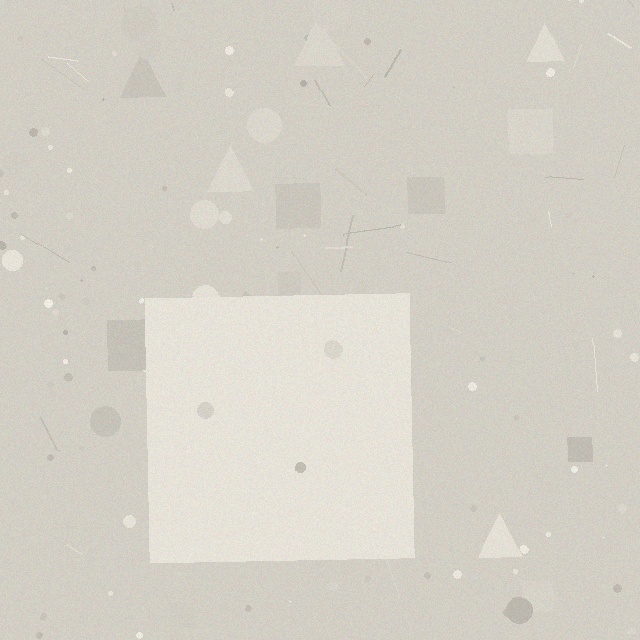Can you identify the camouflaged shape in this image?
The camouflaged shape is a square.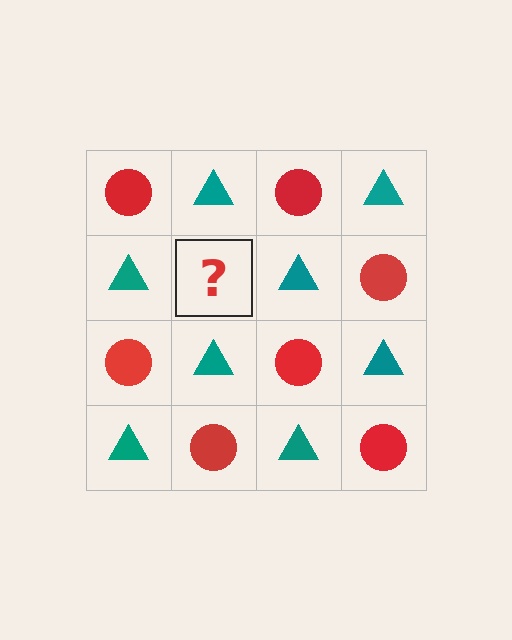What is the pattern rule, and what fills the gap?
The rule is that it alternates red circle and teal triangle in a checkerboard pattern. The gap should be filled with a red circle.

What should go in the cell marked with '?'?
The missing cell should contain a red circle.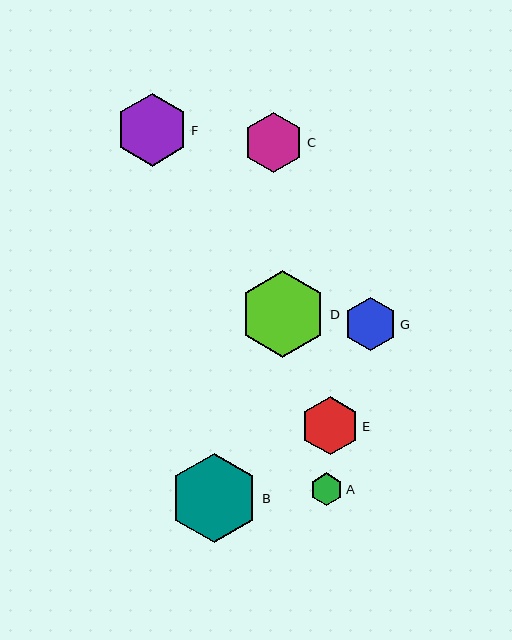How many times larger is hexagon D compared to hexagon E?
Hexagon D is approximately 1.5 times the size of hexagon E.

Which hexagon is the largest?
Hexagon B is the largest with a size of approximately 89 pixels.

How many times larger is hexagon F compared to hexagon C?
Hexagon F is approximately 1.2 times the size of hexagon C.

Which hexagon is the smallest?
Hexagon A is the smallest with a size of approximately 32 pixels.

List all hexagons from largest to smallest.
From largest to smallest: B, D, F, C, E, G, A.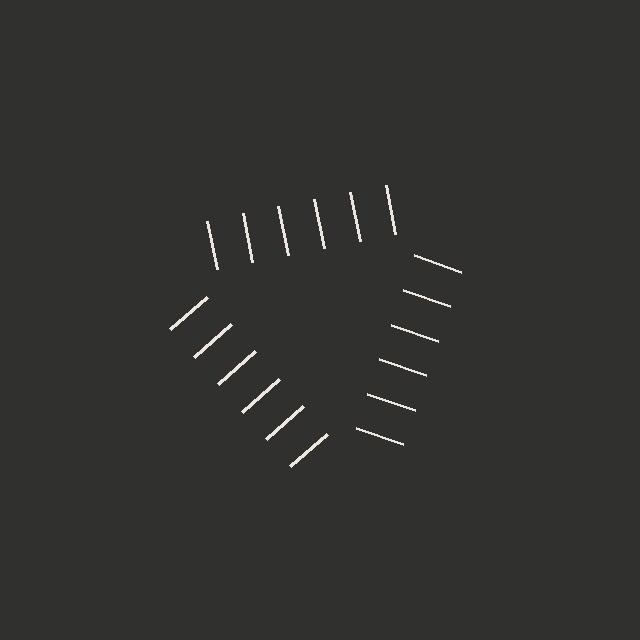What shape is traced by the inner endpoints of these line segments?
An illusory triangle — the line segments terminate on its edges but no continuous stroke is drawn.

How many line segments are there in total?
18 — 6 along each of the 3 edges.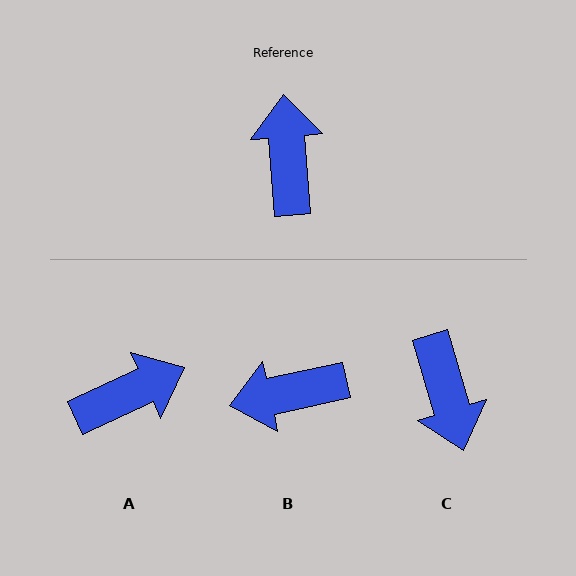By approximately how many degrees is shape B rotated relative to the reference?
Approximately 97 degrees counter-clockwise.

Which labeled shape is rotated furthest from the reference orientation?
C, about 168 degrees away.